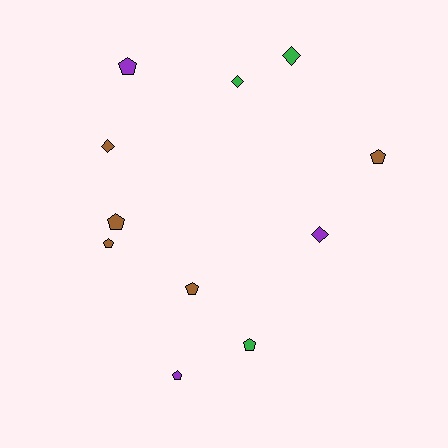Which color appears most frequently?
Brown, with 5 objects.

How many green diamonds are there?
There are 2 green diamonds.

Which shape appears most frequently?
Pentagon, with 7 objects.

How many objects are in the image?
There are 11 objects.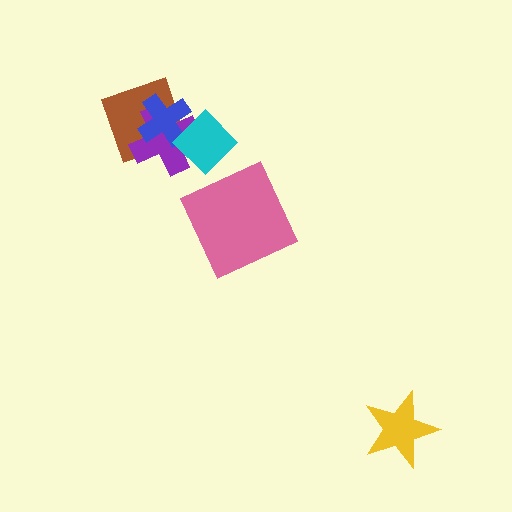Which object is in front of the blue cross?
The cyan diamond is in front of the blue cross.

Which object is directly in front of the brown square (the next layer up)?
The purple cross is directly in front of the brown square.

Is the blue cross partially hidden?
Yes, it is partially covered by another shape.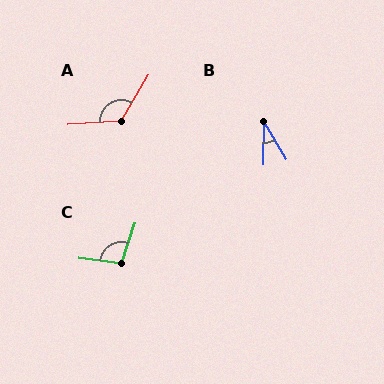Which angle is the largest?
A, at approximately 125 degrees.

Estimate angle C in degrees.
Approximately 100 degrees.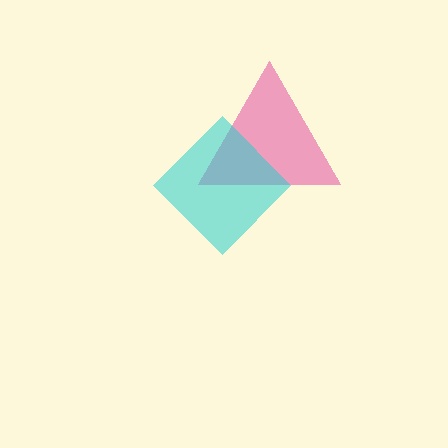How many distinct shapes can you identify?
There are 2 distinct shapes: a pink triangle, a cyan diamond.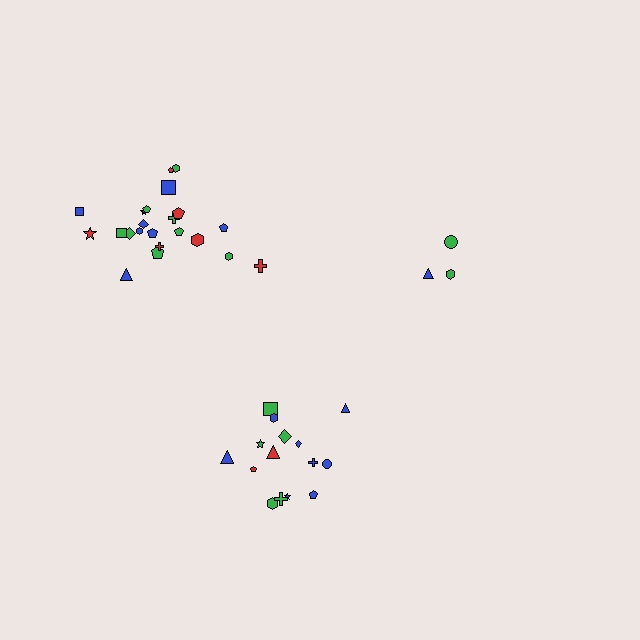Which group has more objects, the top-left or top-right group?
The top-left group.